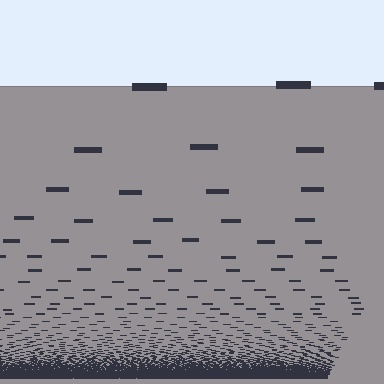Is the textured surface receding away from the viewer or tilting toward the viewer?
The surface appears to tilt toward the viewer. Texture elements get larger and sparser toward the top.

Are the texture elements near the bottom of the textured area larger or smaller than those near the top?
Smaller. The gradient is inverted — elements near the bottom are smaller and denser.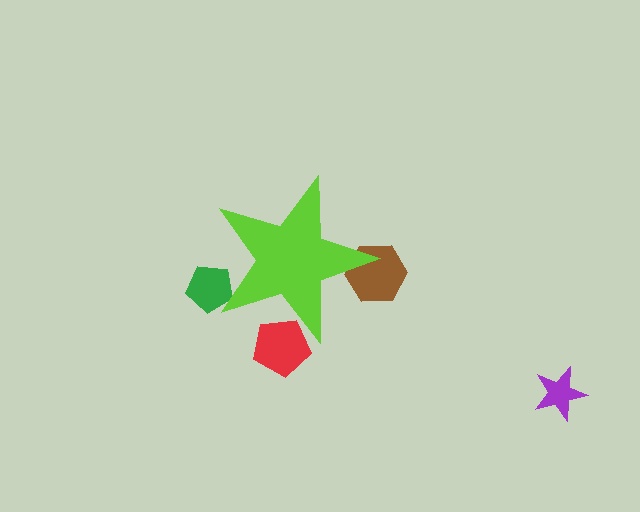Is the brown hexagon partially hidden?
Yes, the brown hexagon is partially hidden behind the lime star.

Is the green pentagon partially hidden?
Yes, the green pentagon is partially hidden behind the lime star.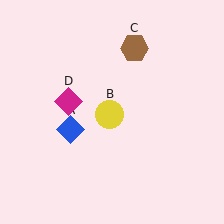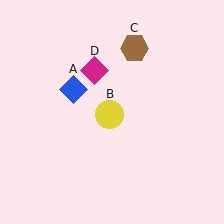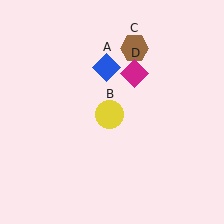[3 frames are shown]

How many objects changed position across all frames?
2 objects changed position: blue diamond (object A), magenta diamond (object D).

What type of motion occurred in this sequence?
The blue diamond (object A), magenta diamond (object D) rotated clockwise around the center of the scene.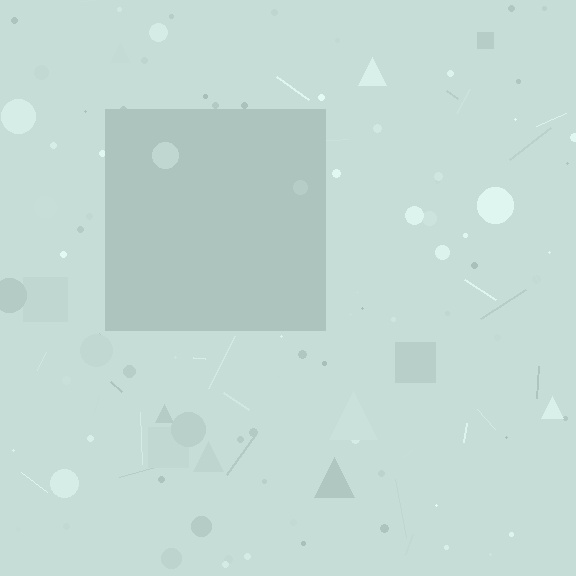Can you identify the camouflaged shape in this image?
The camouflaged shape is a square.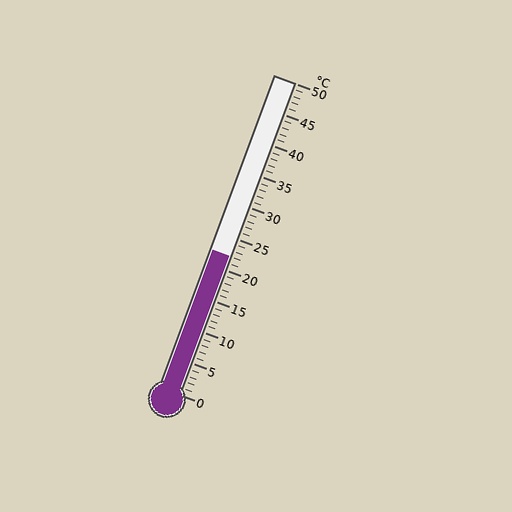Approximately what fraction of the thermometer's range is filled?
The thermometer is filled to approximately 45% of its range.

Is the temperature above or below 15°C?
The temperature is above 15°C.